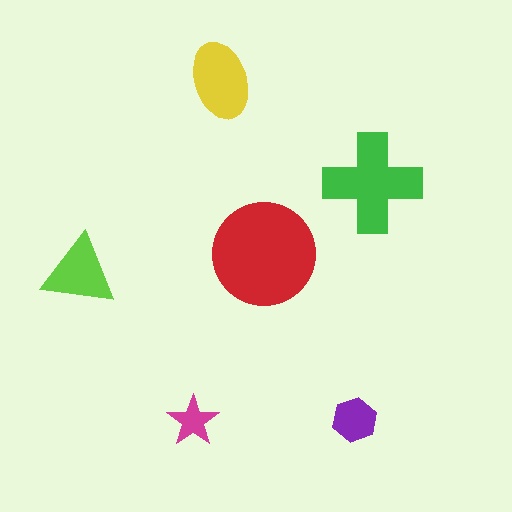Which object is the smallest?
The magenta star.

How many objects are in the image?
There are 6 objects in the image.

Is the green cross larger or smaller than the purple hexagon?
Larger.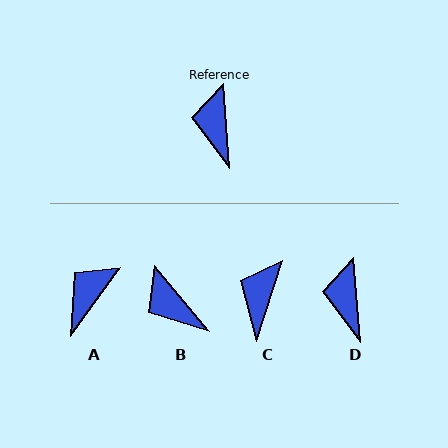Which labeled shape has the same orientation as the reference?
D.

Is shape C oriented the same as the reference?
No, it is off by about 22 degrees.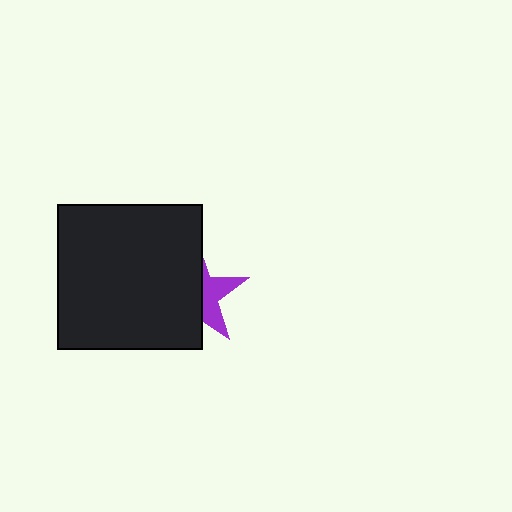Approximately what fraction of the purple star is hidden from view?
Roughly 63% of the purple star is hidden behind the black square.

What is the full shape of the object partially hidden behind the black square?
The partially hidden object is a purple star.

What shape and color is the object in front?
The object in front is a black square.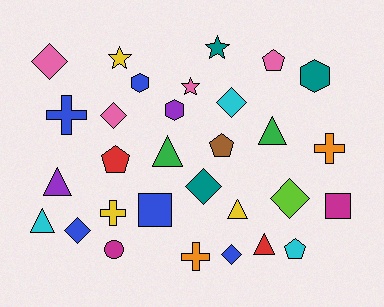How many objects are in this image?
There are 30 objects.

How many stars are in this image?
There are 3 stars.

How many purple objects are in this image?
There are 2 purple objects.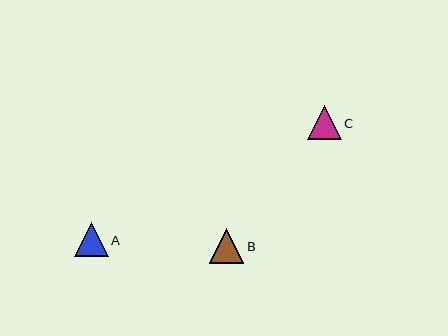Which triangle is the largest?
Triangle B is the largest with a size of approximately 34 pixels.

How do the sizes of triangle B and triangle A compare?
Triangle B and triangle A are approximately the same size.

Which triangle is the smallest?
Triangle C is the smallest with a size of approximately 34 pixels.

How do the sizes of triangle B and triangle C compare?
Triangle B and triangle C are approximately the same size.